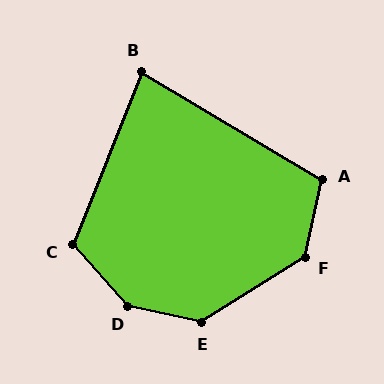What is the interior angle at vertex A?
Approximately 109 degrees (obtuse).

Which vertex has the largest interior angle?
D, at approximately 145 degrees.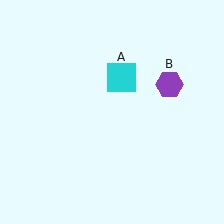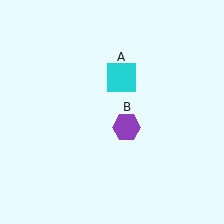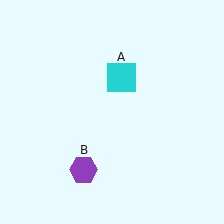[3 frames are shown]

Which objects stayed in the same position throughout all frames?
Cyan square (object A) remained stationary.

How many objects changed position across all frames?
1 object changed position: purple hexagon (object B).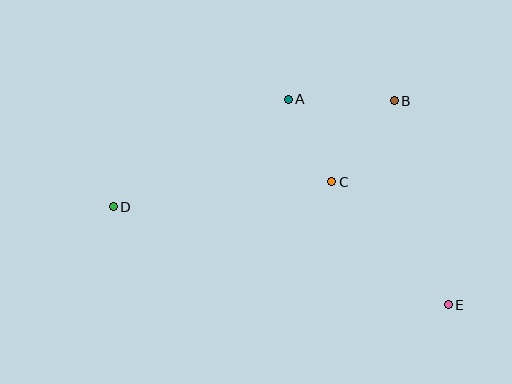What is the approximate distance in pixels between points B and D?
The distance between B and D is approximately 300 pixels.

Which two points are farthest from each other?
Points D and E are farthest from each other.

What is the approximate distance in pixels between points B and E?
The distance between B and E is approximately 211 pixels.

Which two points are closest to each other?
Points A and C are closest to each other.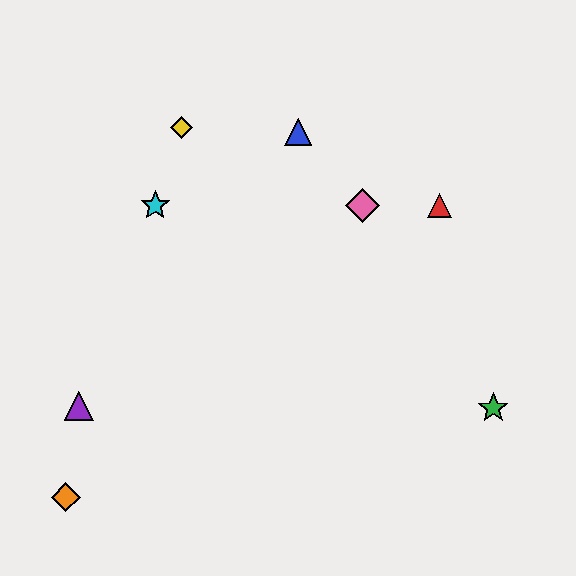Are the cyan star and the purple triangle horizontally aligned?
No, the cyan star is at y≈206 and the purple triangle is at y≈406.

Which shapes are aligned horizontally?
The red triangle, the cyan star, the pink diamond are aligned horizontally.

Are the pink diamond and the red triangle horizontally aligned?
Yes, both are at y≈206.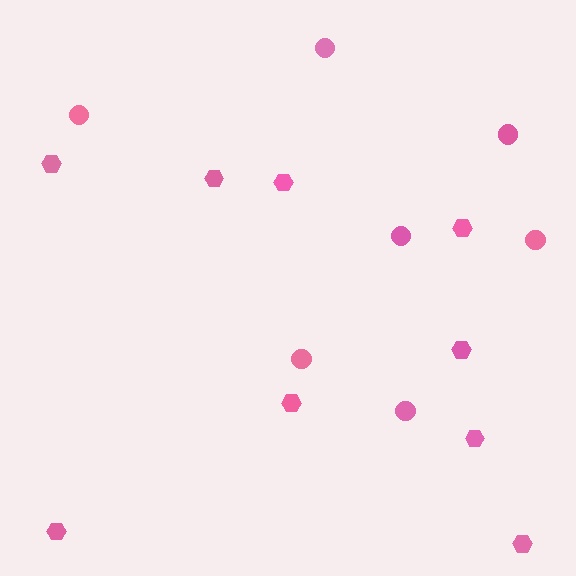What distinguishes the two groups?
There are 2 groups: one group of circles (7) and one group of hexagons (9).